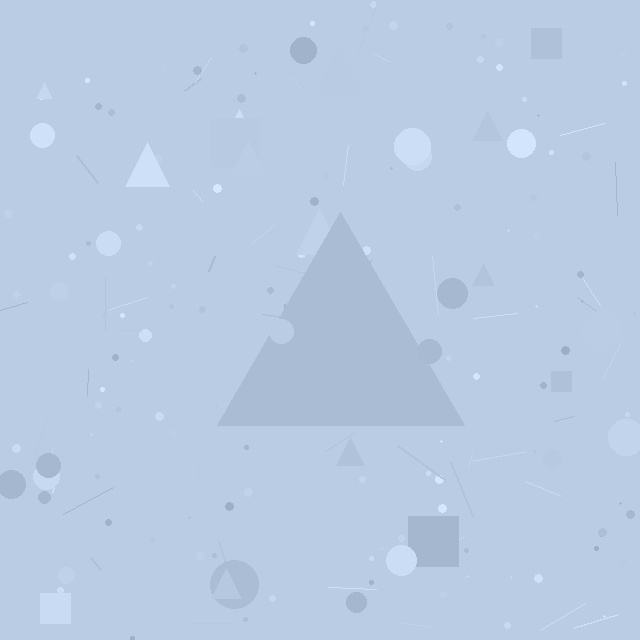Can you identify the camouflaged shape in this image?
The camouflaged shape is a triangle.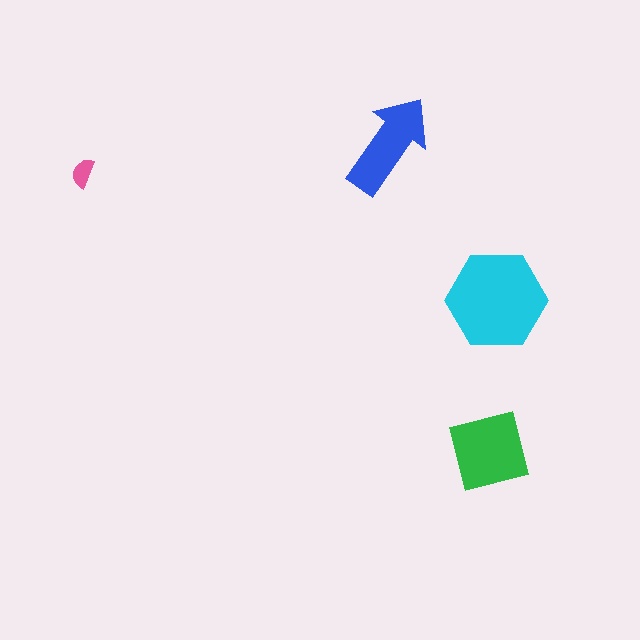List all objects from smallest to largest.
The pink semicircle, the blue arrow, the green square, the cyan hexagon.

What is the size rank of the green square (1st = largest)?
2nd.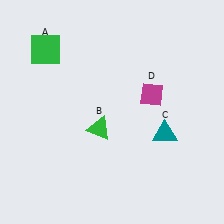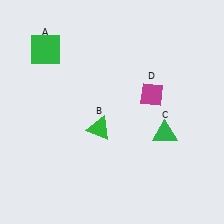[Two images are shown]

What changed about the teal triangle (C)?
In Image 1, C is teal. In Image 2, it changed to green.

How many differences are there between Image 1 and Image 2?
There is 1 difference between the two images.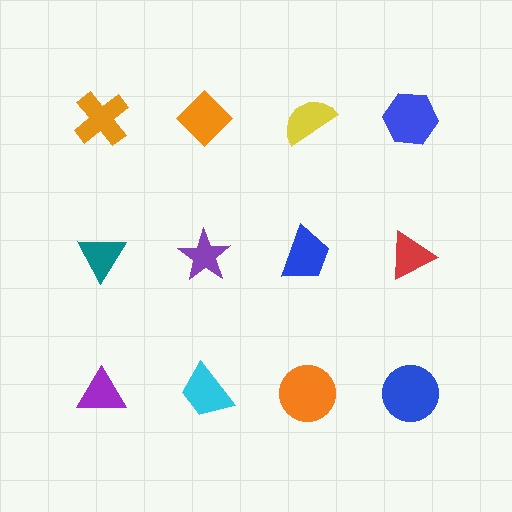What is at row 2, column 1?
A teal triangle.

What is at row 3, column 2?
A cyan trapezoid.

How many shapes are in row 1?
4 shapes.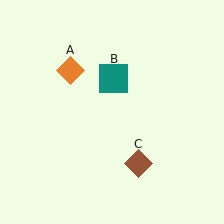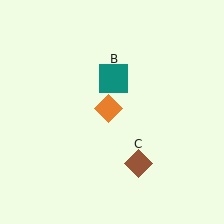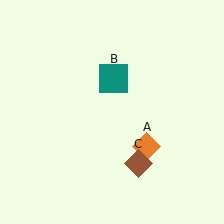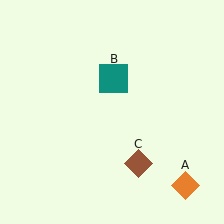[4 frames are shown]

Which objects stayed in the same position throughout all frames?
Teal square (object B) and brown diamond (object C) remained stationary.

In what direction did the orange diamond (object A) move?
The orange diamond (object A) moved down and to the right.